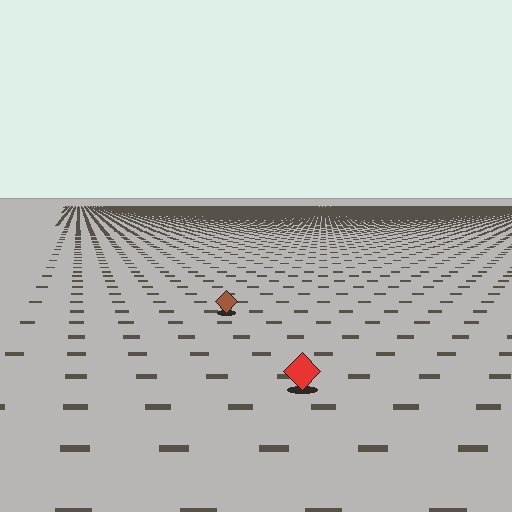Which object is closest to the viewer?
The red diamond is closest. The texture marks near it are larger and more spread out.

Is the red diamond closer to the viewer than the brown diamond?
Yes. The red diamond is closer — you can tell from the texture gradient: the ground texture is coarser near it.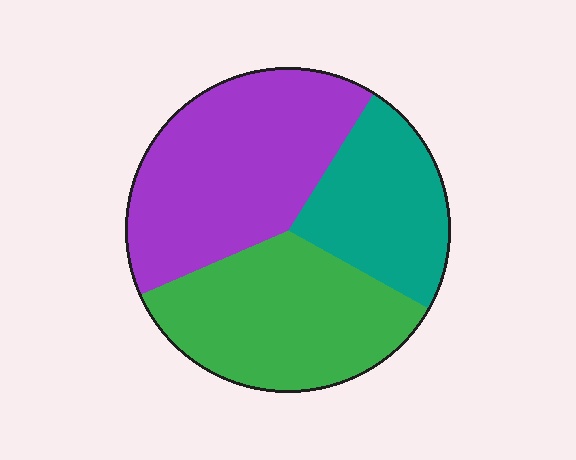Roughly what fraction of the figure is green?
Green takes up about one third (1/3) of the figure.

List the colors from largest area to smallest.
From largest to smallest: purple, green, teal.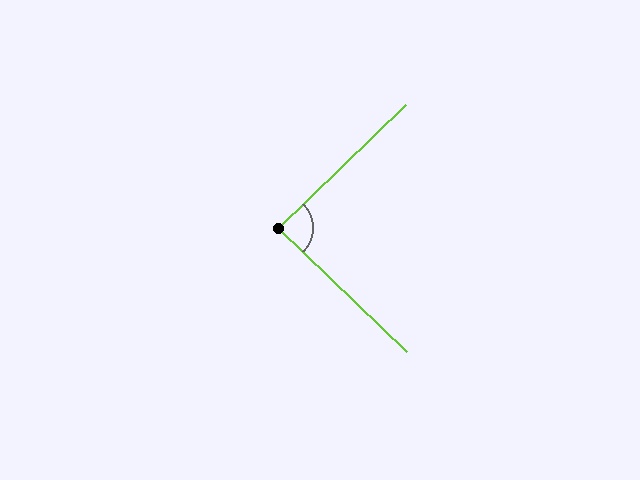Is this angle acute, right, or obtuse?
It is approximately a right angle.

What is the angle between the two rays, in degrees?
Approximately 88 degrees.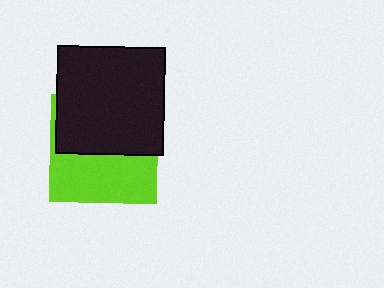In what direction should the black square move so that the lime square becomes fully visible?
The black square should move up. That is the shortest direction to clear the overlap and leave the lime square fully visible.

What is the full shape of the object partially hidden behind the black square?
The partially hidden object is a lime square.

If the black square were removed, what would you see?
You would see the complete lime square.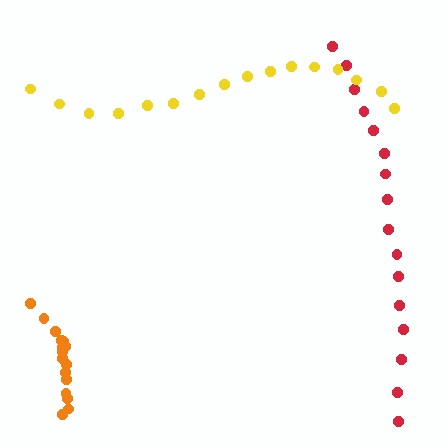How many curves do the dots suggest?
There are 3 distinct paths.